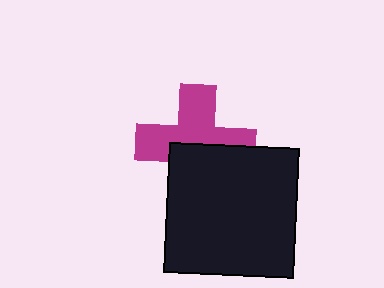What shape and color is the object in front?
The object in front is a black square.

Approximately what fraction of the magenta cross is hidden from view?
Roughly 43% of the magenta cross is hidden behind the black square.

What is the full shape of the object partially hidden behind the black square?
The partially hidden object is a magenta cross.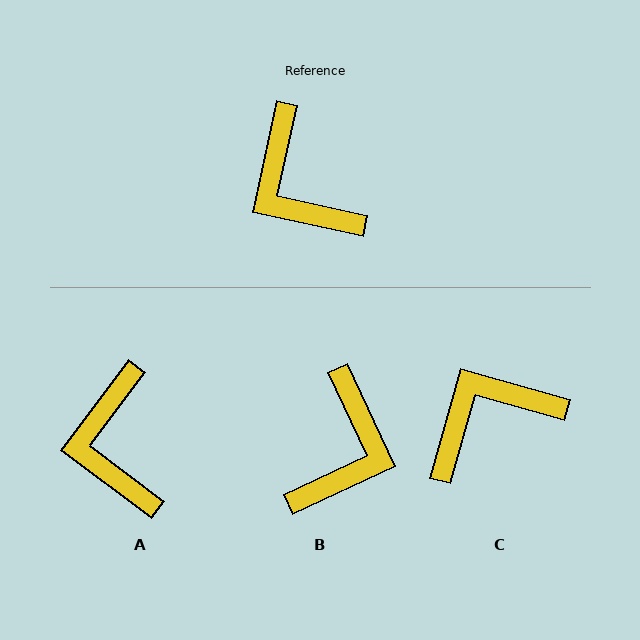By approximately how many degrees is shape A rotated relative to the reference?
Approximately 24 degrees clockwise.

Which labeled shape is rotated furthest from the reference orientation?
B, about 128 degrees away.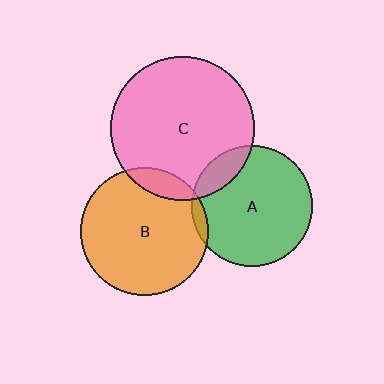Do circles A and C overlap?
Yes.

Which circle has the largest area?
Circle C (pink).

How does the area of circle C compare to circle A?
Approximately 1.4 times.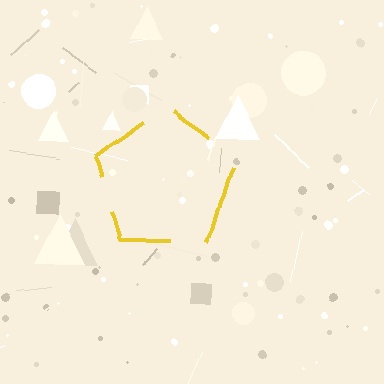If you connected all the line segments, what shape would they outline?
They would outline a pentagon.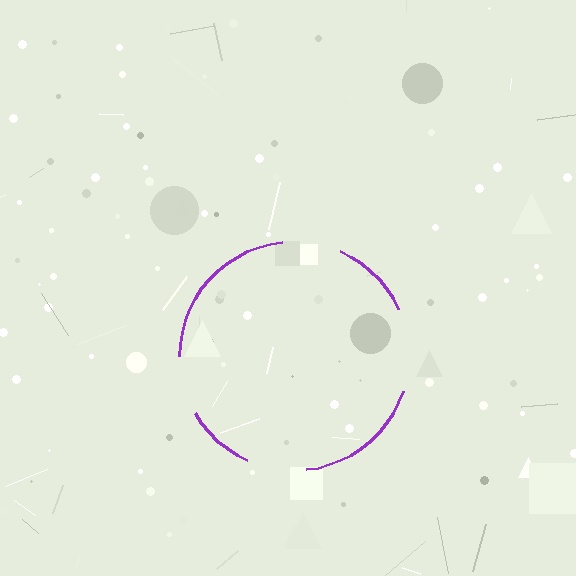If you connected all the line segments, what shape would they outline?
They would outline a circle.